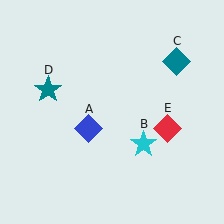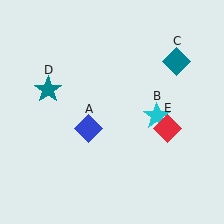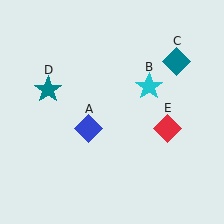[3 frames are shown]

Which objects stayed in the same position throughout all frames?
Blue diamond (object A) and teal diamond (object C) and teal star (object D) and red diamond (object E) remained stationary.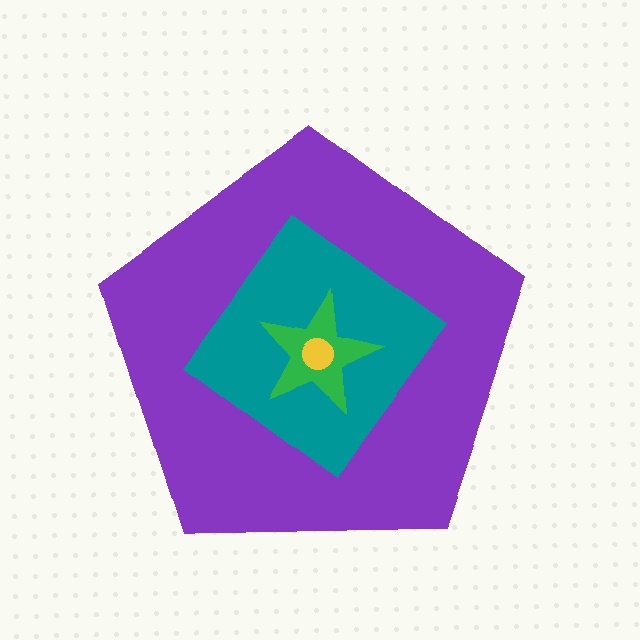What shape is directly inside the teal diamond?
The green star.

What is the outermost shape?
The purple pentagon.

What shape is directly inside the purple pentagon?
The teal diamond.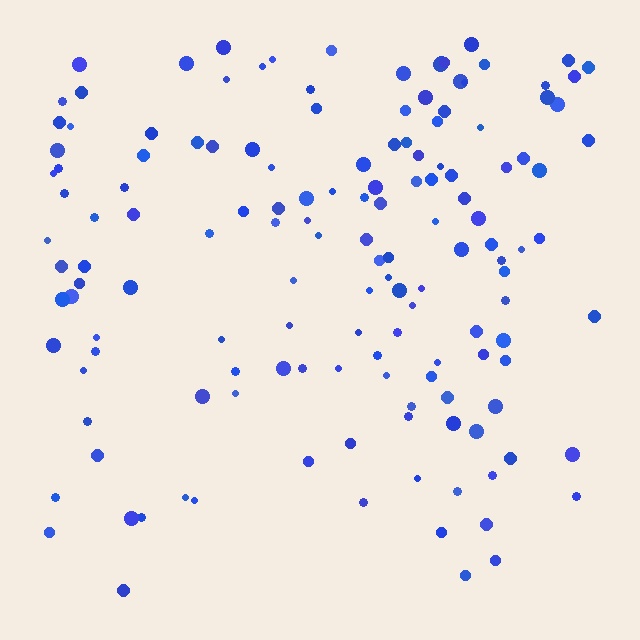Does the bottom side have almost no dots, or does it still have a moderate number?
Still a moderate number, just noticeably fewer than the top.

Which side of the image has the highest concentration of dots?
The top.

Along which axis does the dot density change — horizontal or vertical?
Vertical.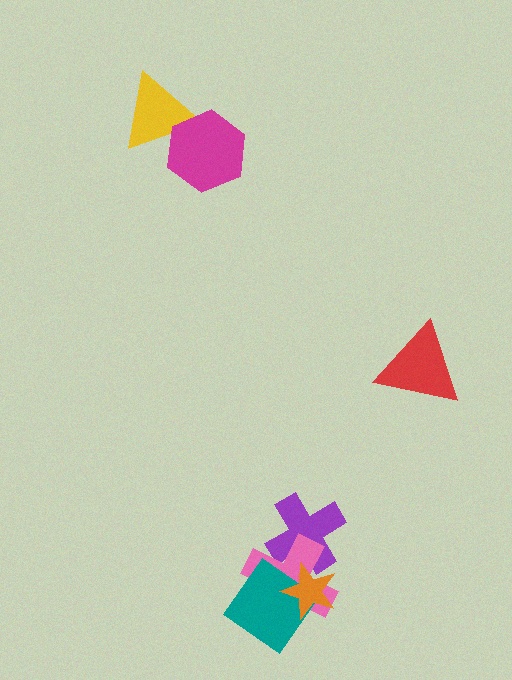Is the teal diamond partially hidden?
Yes, it is partially covered by another shape.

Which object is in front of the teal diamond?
The orange star is in front of the teal diamond.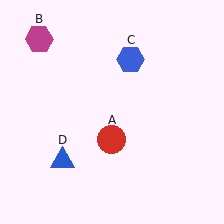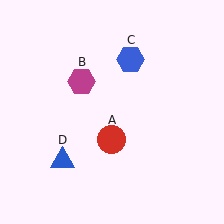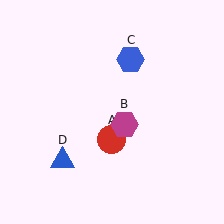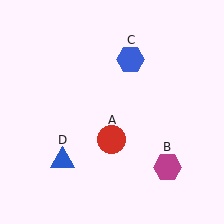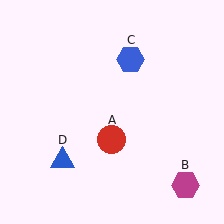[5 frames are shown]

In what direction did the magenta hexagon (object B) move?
The magenta hexagon (object B) moved down and to the right.